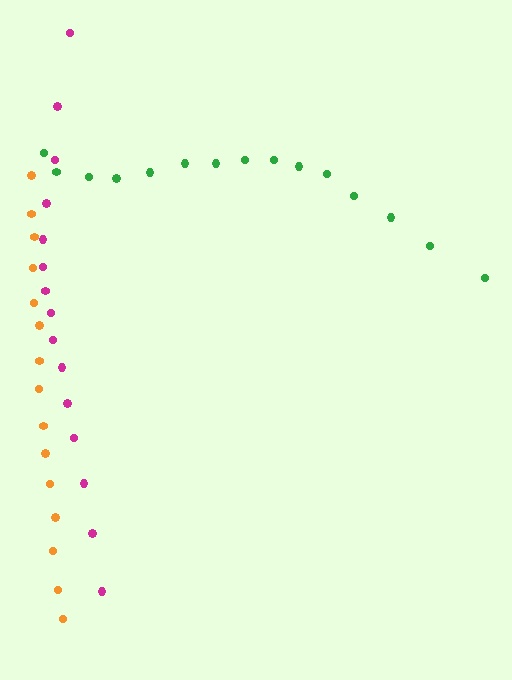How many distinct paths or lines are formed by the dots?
There are 3 distinct paths.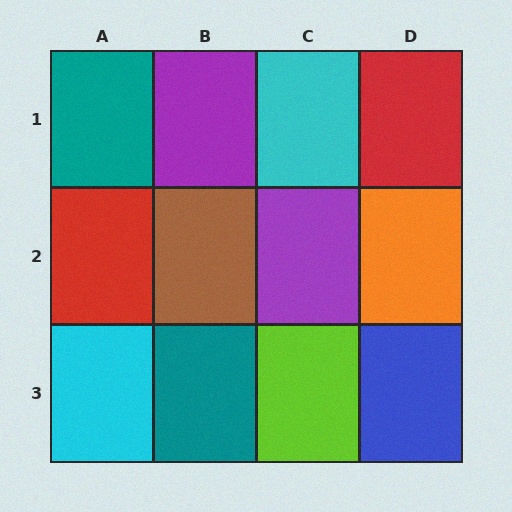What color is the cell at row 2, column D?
Orange.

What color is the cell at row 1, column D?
Red.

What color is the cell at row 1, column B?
Purple.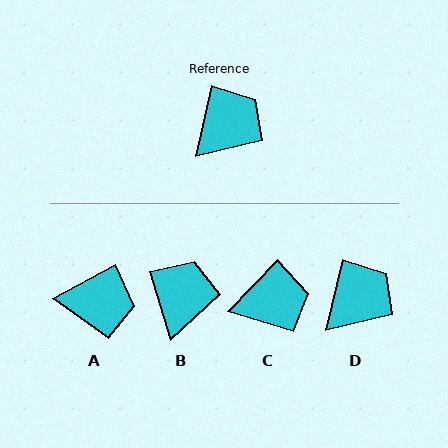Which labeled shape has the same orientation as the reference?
D.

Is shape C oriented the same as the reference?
No, it is off by about 30 degrees.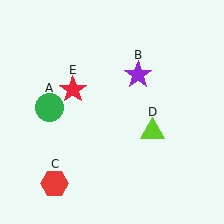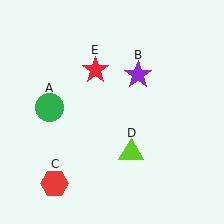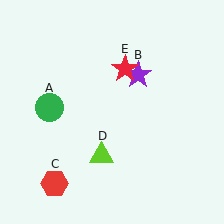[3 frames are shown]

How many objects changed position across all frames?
2 objects changed position: lime triangle (object D), red star (object E).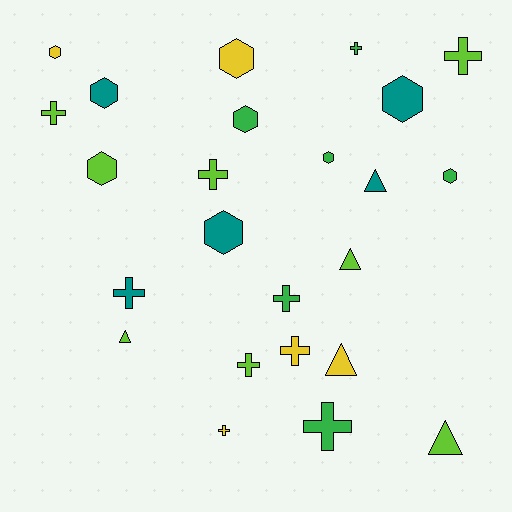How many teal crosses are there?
There is 1 teal cross.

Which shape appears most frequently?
Cross, with 10 objects.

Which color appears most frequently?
Lime, with 8 objects.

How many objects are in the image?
There are 24 objects.